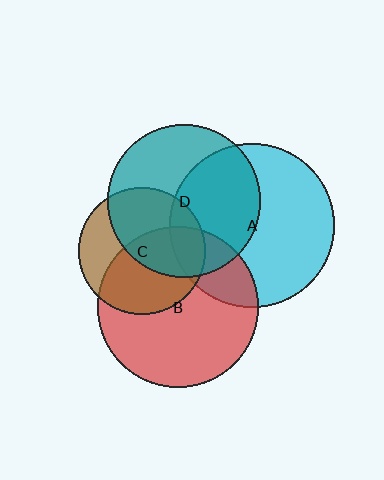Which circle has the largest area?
Circle A (cyan).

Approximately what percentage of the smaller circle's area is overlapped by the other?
Approximately 45%.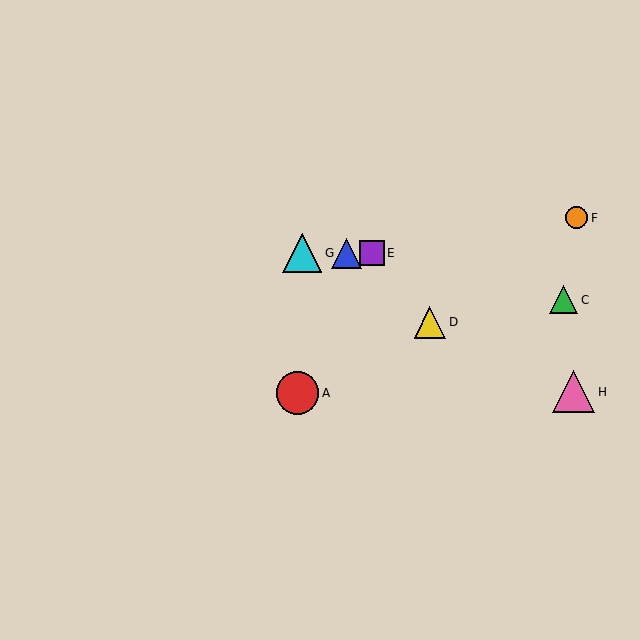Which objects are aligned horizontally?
Objects B, E, G are aligned horizontally.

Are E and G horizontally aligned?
Yes, both are at y≈253.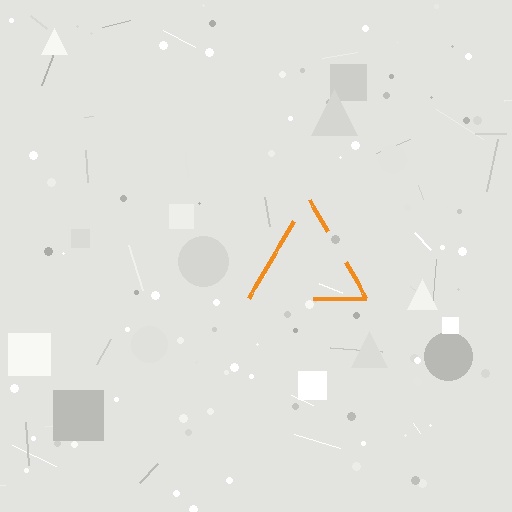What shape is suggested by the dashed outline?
The dashed outline suggests a triangle.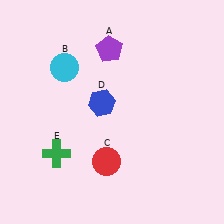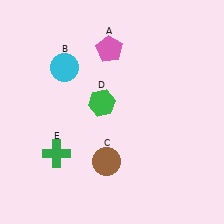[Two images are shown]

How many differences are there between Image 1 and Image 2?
There are 3 differences between the two images.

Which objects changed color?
A changed from purple to pink. C changed from red to brown. D changed from blue to green.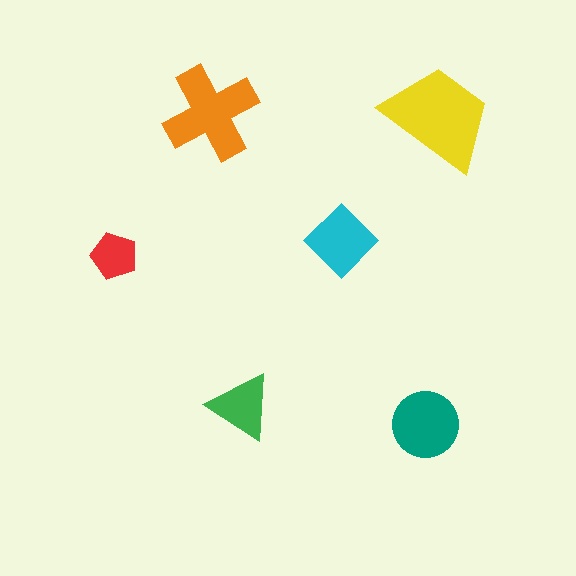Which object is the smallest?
The red pentagon.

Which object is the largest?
The yellow trapezoid.